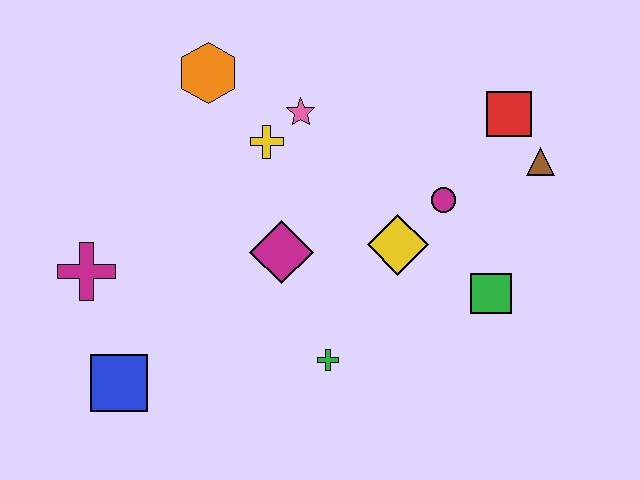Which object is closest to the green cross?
The magenta diamond is closest to the green cross.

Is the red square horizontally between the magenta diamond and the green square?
No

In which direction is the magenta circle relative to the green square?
The magenta circle is above the green square.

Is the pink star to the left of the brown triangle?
Yes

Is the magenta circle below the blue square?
No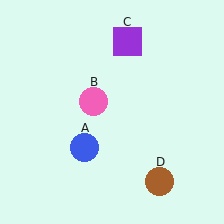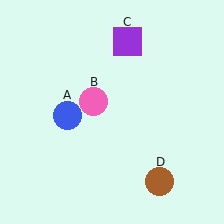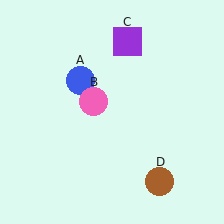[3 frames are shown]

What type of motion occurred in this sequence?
The blue circle (object A) rotated clockwise around the center of the scene.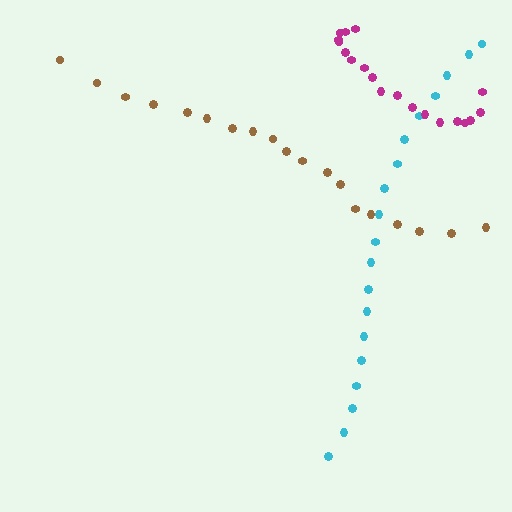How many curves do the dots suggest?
There are 3 distinct paths.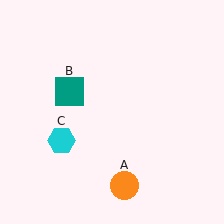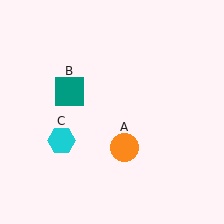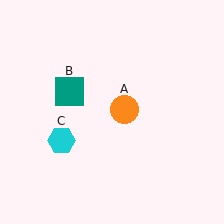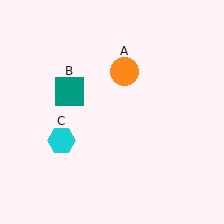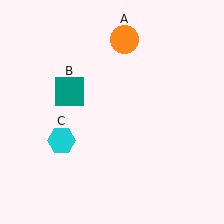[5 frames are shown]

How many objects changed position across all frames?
1 object changed position: orange circle (object A).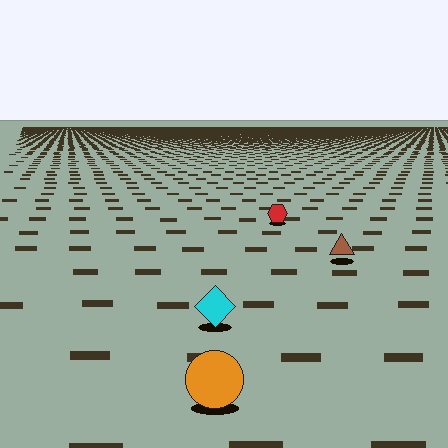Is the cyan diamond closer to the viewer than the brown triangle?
Yes. The cyan diamond is closer — you can tell from the texture gradient: the ground texture is coarser near it.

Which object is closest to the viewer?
The orange circle is closest. The texture marks near it are larger and more spread out.